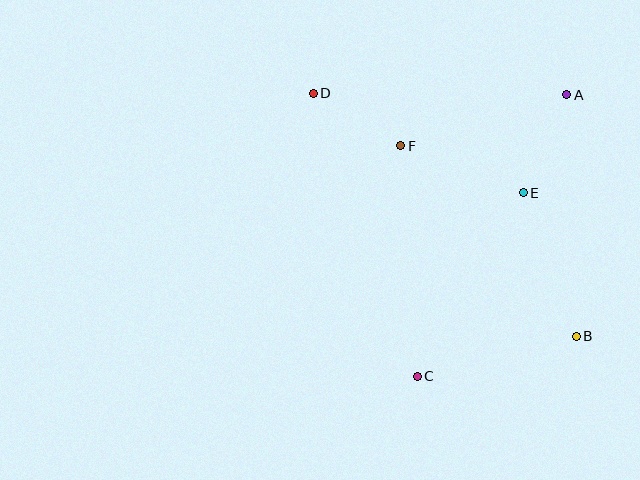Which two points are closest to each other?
Points D and F are closest to each other.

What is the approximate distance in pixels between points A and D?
The distance between A and D is approximately 253 pixels.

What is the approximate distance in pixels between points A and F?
The distance between A and F is approximately 174 pixels.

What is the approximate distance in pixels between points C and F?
The distance between C and F is approximately 231 pixels.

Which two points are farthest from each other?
Points B and D are farthest from each other.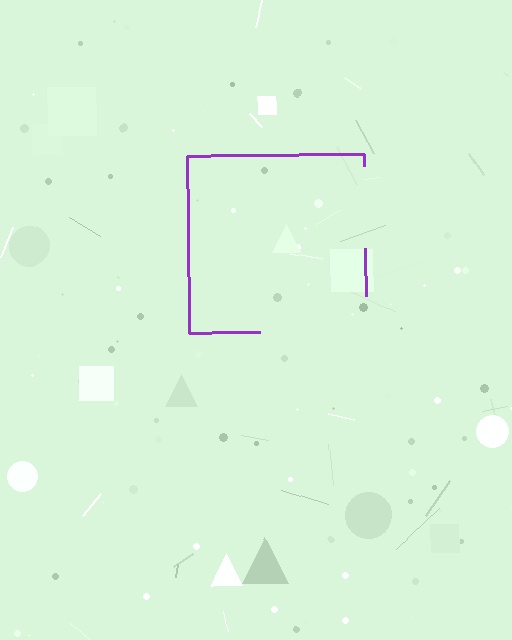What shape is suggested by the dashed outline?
The dashed outline suggests a square.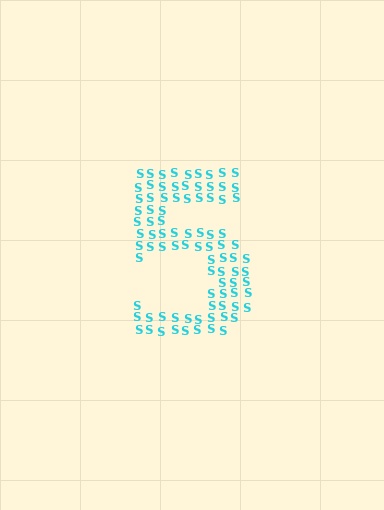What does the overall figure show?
The overall figure shows the digit 5.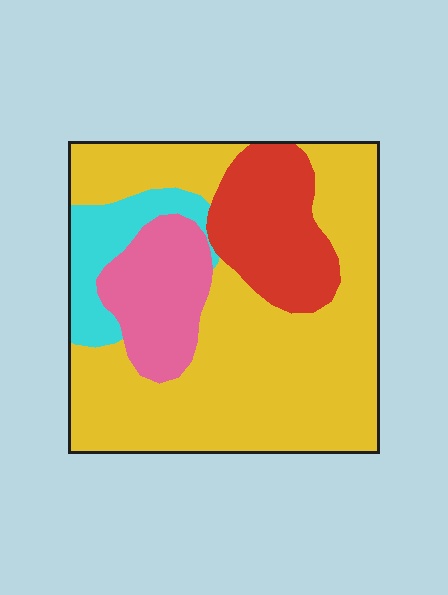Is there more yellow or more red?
Yellow.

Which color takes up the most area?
Yellow, at roughly 60%.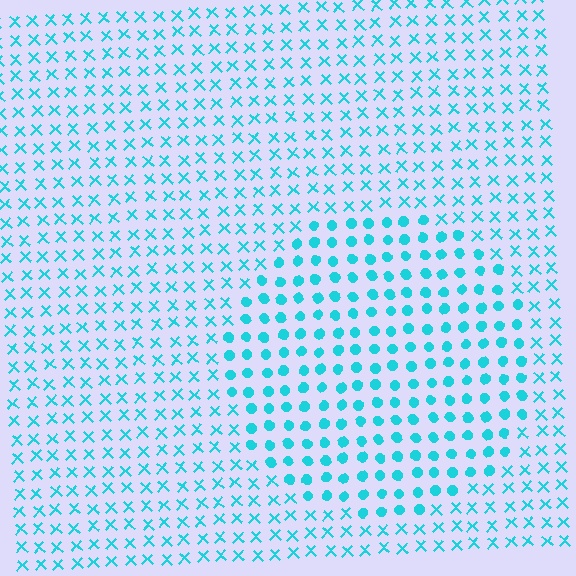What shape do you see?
I see a circle.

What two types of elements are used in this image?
The image uses circles inside the circle region and X marks outside it.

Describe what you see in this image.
The image is filled with small cyan elements arranged in a uniform grid. A circle-shaped region contains circles, while the surrounding area contains X marks. The boundary is defined purely by the change in element shape.